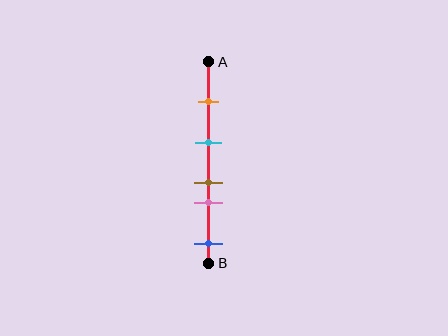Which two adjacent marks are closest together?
The brown and pink marks are the closest adjacent pair.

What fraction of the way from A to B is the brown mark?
The brown mark is approximately 60% (0.6) of the way from A to B.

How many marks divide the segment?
There are 5 marks dividing the segment.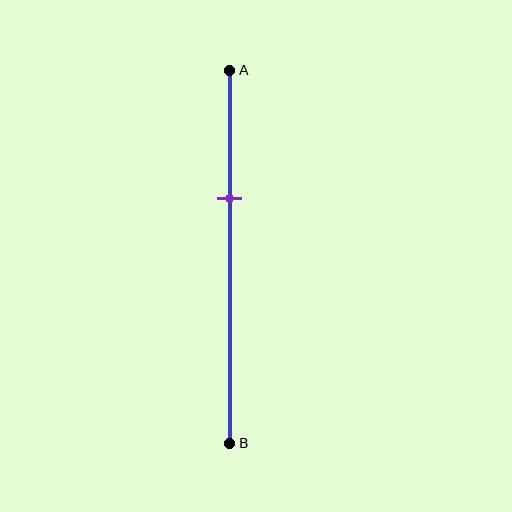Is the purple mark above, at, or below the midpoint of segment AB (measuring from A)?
The purple mark is above the midpoint of segment AB.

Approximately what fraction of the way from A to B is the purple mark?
The purple mark is approximately 35% of the way from A to B.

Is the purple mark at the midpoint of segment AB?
No, the mark is at about 35% from A, not at the 50% midpoint.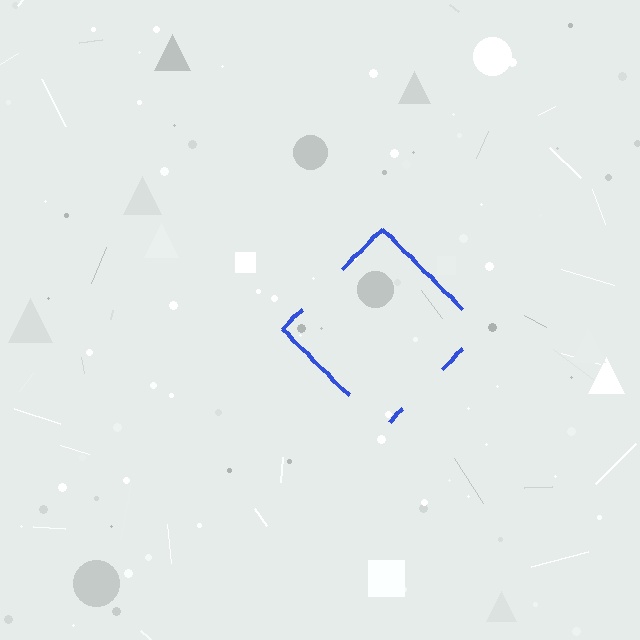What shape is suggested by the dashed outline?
The dashed outline suggests a diamond.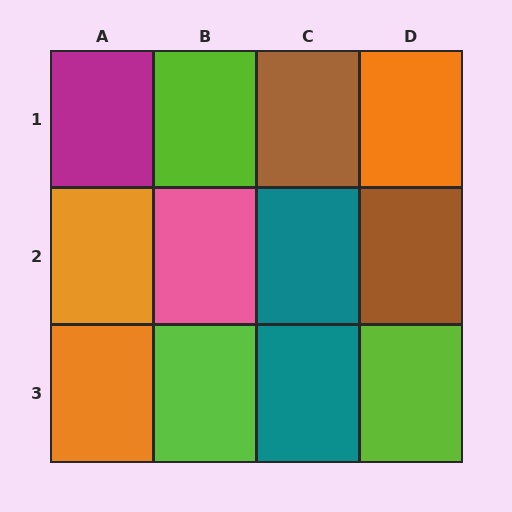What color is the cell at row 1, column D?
Orange.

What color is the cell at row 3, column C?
Teal.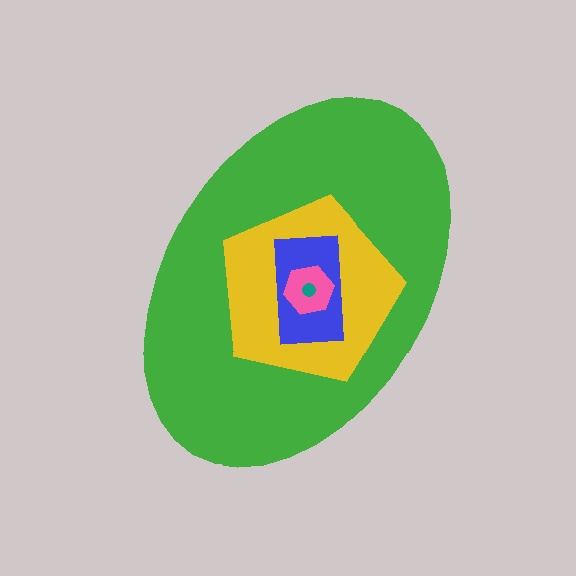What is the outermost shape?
The green ellipse.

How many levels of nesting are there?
5.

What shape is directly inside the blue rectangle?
The pink hexagon.